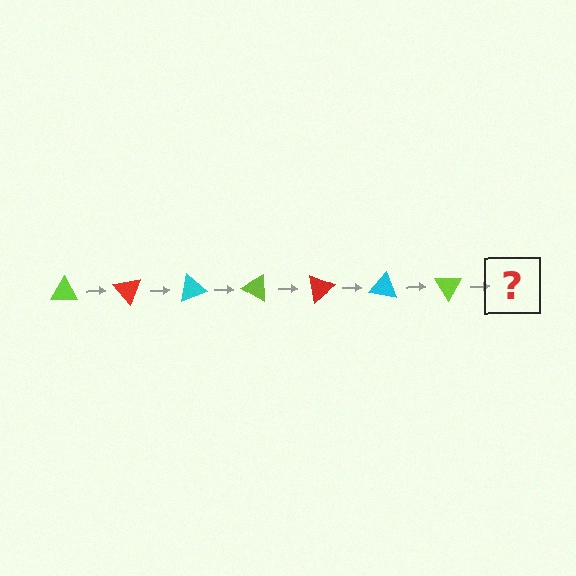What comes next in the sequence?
The next element should be a red triangle, rotated 350 degrees from the start.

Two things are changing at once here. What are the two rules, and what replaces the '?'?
The two rules are that it rotates 50 degrees each step and the color cycles through lime, red, and cyan. The '?' should be a red triangle, rotated 350 degrees from the start.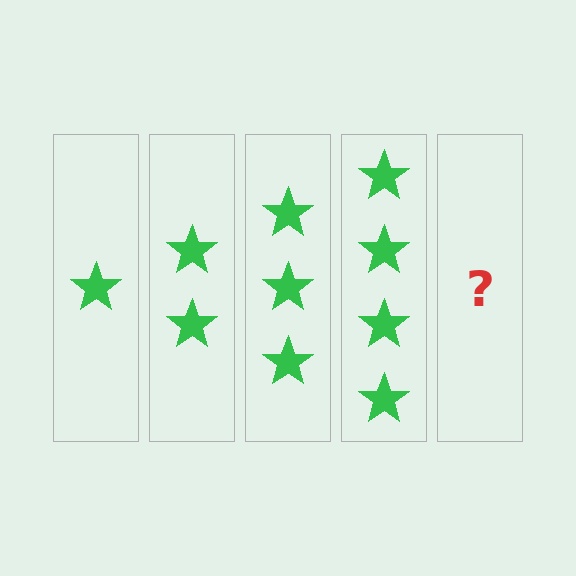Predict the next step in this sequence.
The next step is 5 stars.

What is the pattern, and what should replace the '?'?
The pattern is that each step adds one more star. The '?' should be 5 stars.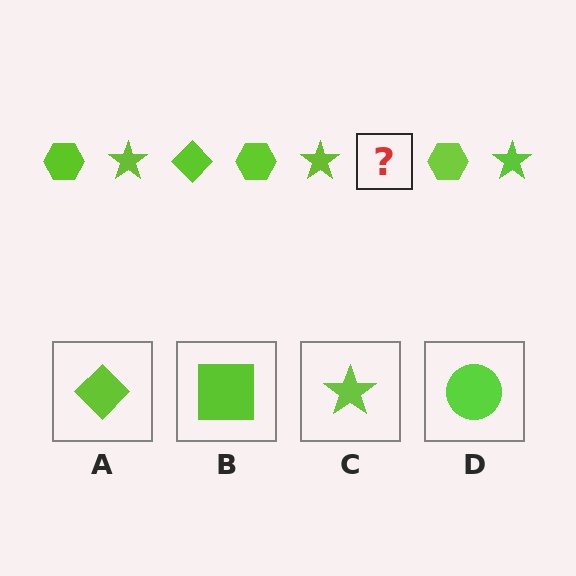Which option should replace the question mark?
Option A.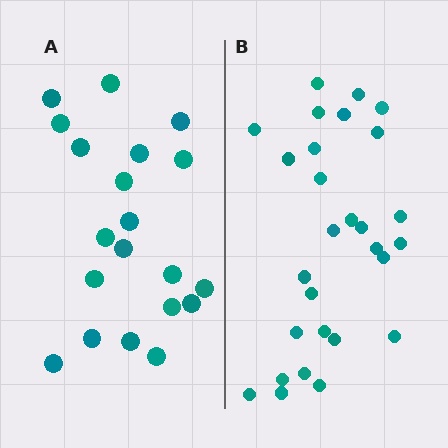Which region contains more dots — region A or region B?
Region B (the right region) has more dots.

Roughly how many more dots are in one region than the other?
Region B has roughly 8 or so more dots than region A.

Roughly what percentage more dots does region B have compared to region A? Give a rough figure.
About 40% more.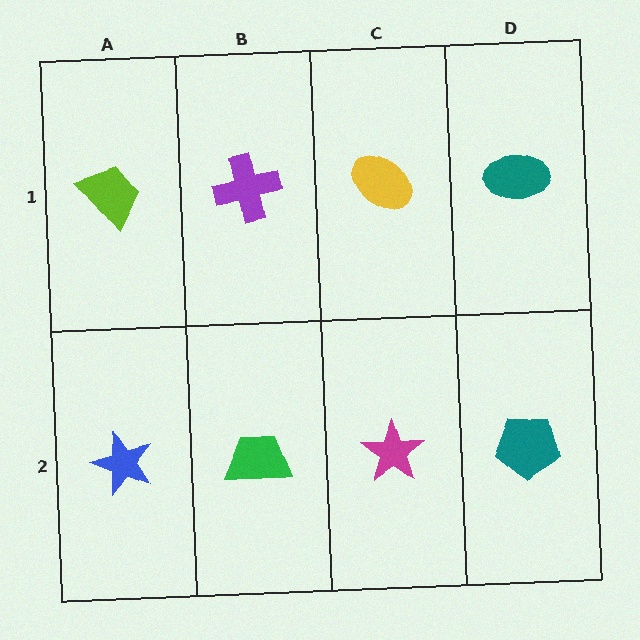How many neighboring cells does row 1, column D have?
2.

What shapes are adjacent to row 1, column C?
A magenta star (row 2, column C), a purple cross (row 1, column B), a teal ellipse (row 1, column D).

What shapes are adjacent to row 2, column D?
A teal ellipse (row 1, column D), a magenta star (row 2, column C).